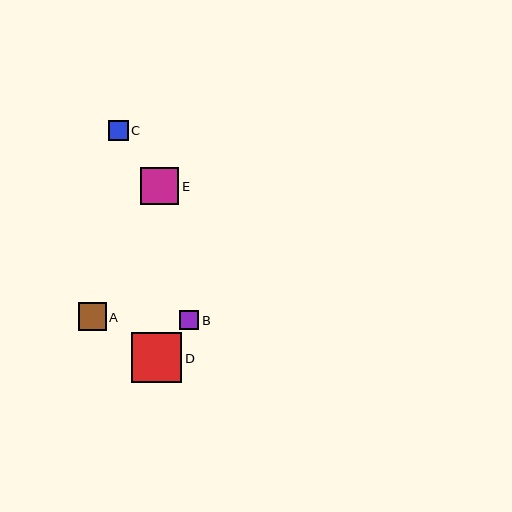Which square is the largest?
Square D is the largest with a size of approximately 50 pixels.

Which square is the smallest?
Square B is the smallest with a size of approximately 19 pixels.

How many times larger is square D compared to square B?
Square D is approximately 2.6 times the size of square B.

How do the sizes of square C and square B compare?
Square C and square B are approximately the same size.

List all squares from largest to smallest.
From largest to smallest: D, E, A, C, B.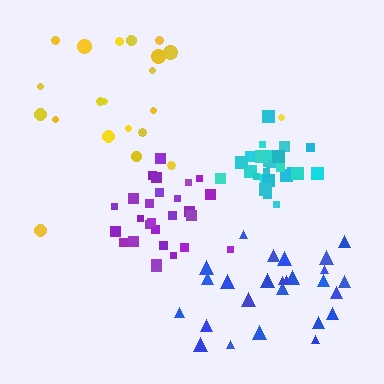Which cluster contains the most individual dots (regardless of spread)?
Purple (27).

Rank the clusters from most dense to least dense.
cyan, purple, blue, yellow.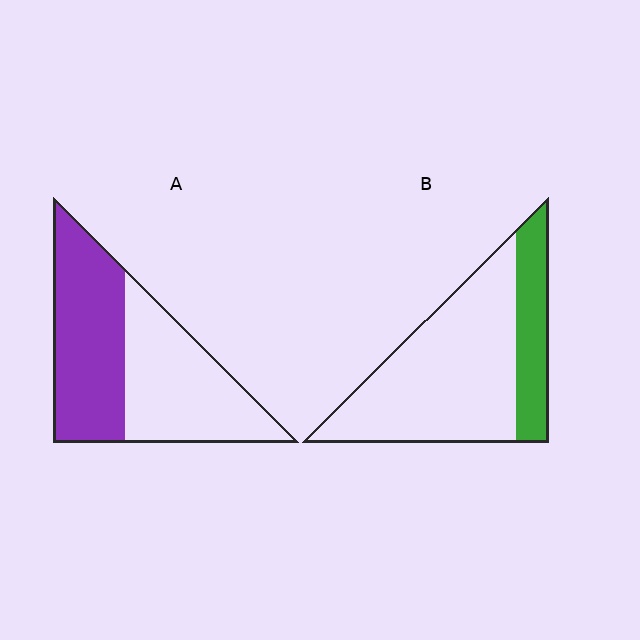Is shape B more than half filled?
No.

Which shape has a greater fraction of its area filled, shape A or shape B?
Shape A.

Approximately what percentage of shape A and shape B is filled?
A is approximately 50% and B is approximately 25%.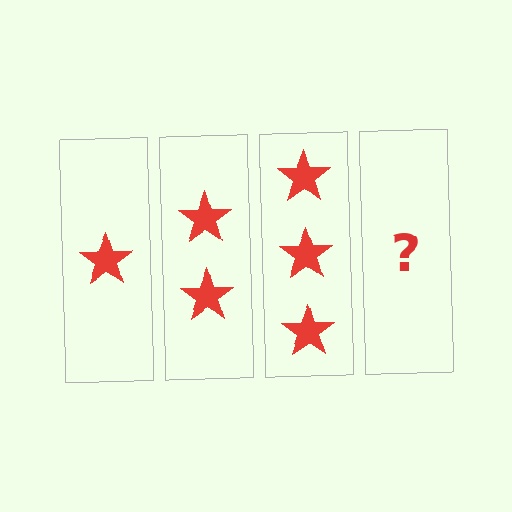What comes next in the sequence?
The next element should be 4 stars.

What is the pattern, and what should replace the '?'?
The pattern is that each step adds one more star. The '?' should be 4 stars.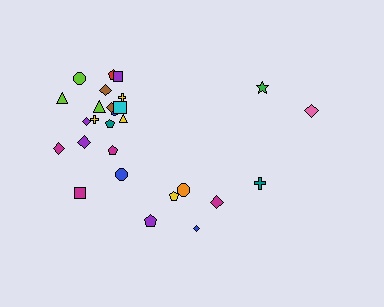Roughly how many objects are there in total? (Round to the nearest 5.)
Roughly 25 objects in total.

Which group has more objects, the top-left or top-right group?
The top-left group.